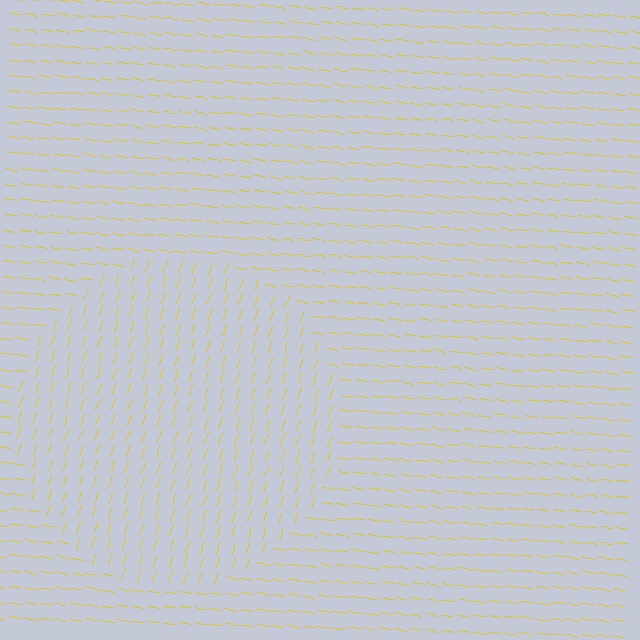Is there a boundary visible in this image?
Yes, there is a texture boundary formed by a change in line orientation.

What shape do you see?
I see a circle.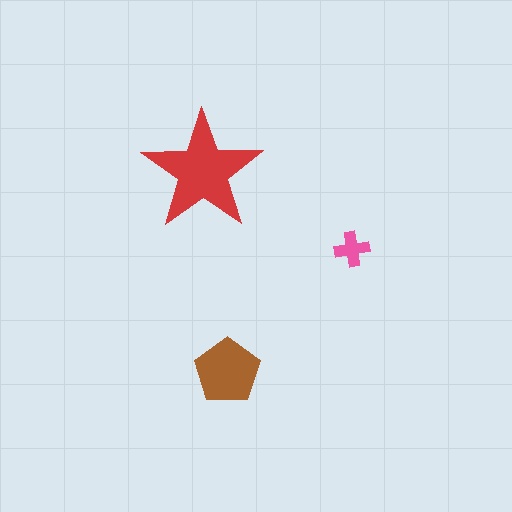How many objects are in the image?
There are 3 objects in the image.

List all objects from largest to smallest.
The red star, the brown pentagon, the pink cross.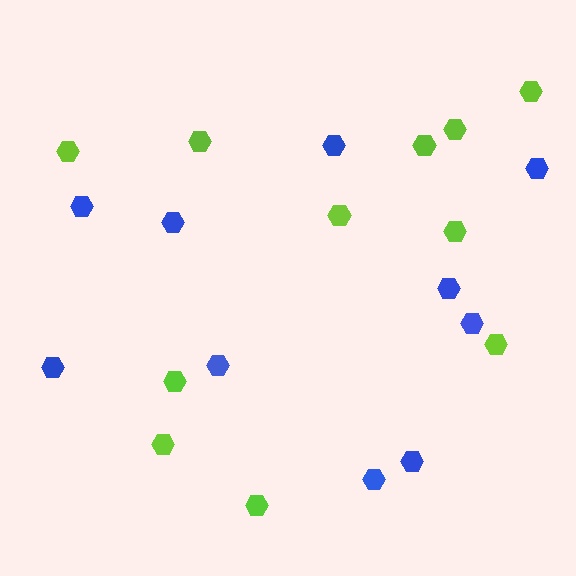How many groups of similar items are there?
There are 2 groups: one group of lime hexagons (11) and one group of blue hexagons (10).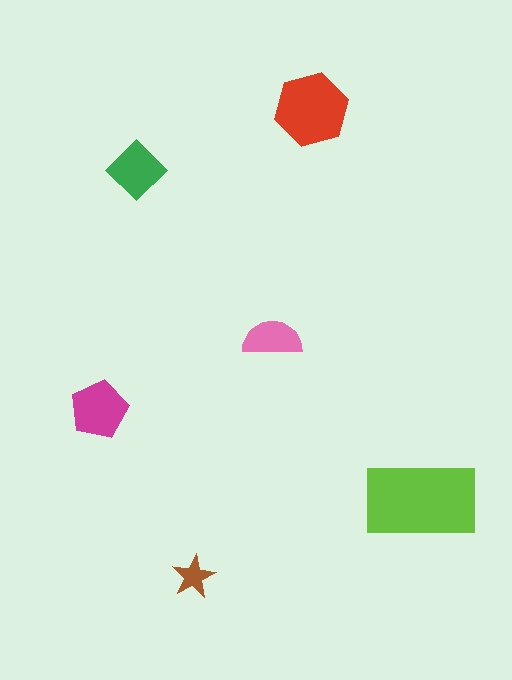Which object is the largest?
The lime rectangle.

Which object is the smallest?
The brown star.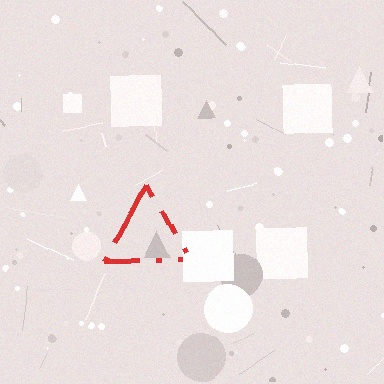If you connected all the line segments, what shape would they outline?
They would outline a triangle.